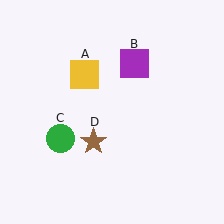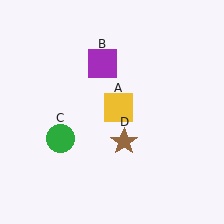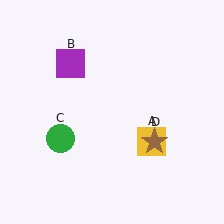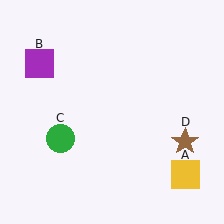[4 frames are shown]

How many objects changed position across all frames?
3 objects changed position: yellow square (object A), purple square (object B), brown star (object D).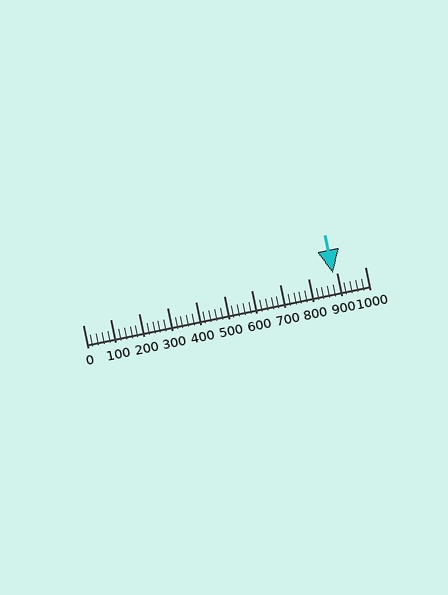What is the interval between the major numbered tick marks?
The major tick marks are spaced 100 units apart.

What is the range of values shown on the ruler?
The ruler shows values from 0 to 1000.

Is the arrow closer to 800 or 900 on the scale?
The arrow is closer to 900.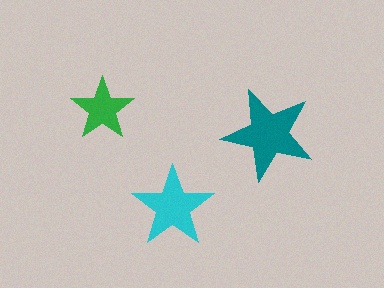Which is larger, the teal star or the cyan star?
The teal one.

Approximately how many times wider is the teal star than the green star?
About 1.5 times wider.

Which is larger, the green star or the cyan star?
The cyan one.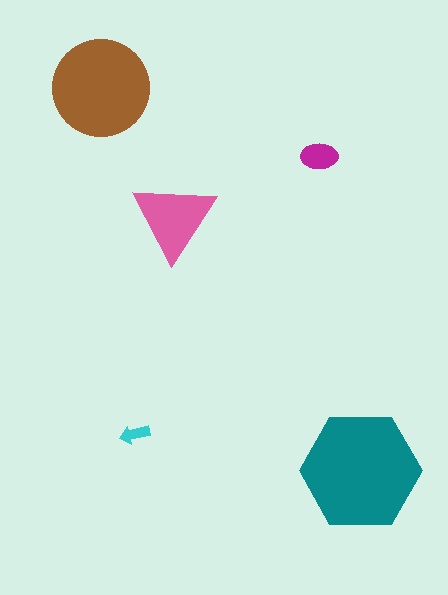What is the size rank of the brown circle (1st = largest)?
2nd.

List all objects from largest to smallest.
The teal hexagon, the brown circle, the pink triangle, the magenta ellipse, the cyan arrow.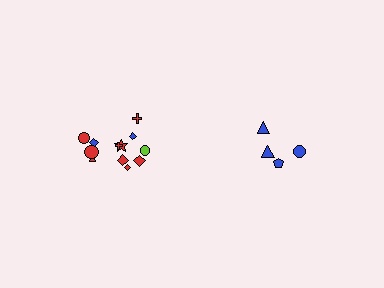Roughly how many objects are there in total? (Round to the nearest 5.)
Roughly 15 objects in total.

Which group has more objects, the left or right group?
The left group.